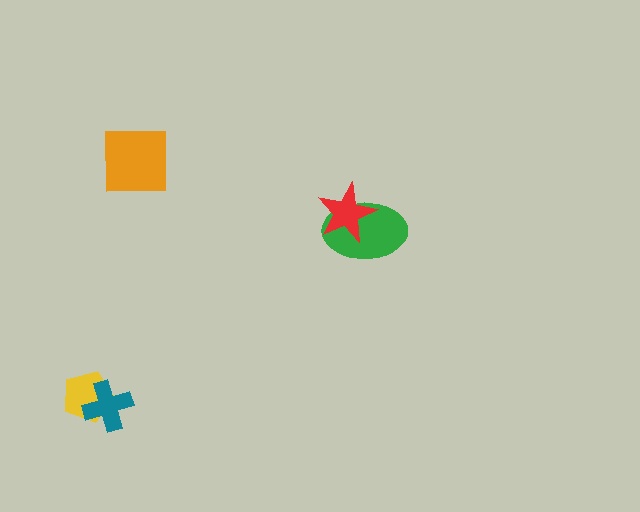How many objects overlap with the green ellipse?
1 object overlaps with the green ellipse.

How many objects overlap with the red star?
1 object overlaps with the red star.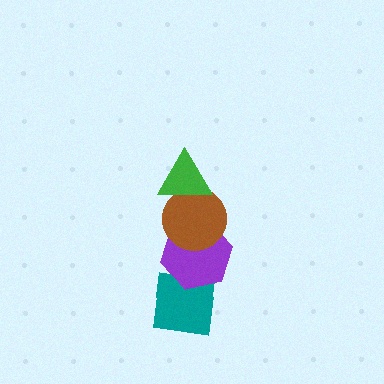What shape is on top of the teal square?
The purple hexagon is on top of the teal square.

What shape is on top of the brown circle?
The green triangle is on top of the brown circle.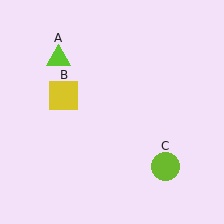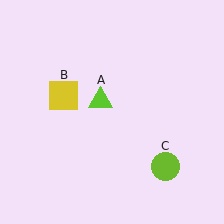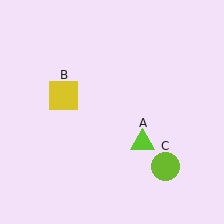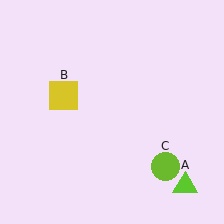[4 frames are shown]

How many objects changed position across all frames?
1 object changed position: lime triangle (object A).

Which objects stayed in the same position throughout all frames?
Yellow square (object B) and lime circle (object C) remained stationary.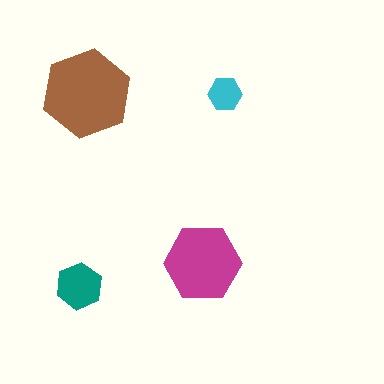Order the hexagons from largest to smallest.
the brown one, the magenta one, the teal one, the cyan one.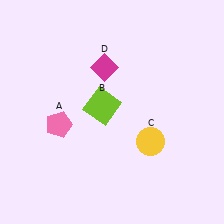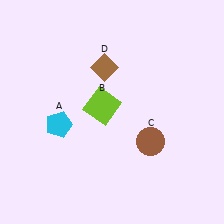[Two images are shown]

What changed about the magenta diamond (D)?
In Image 1, D is magenta. In Image 2, it changed to brown.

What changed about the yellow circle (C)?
In Image 1, C is yellow. In Image 2, it changed to brown.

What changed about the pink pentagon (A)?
In Image 1, A is pink. In Image 2, it changed to cyan.